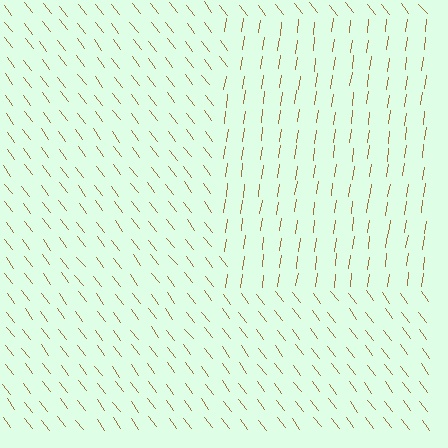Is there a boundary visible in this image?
Yes, there is a texture boundary formed by a change in line orientation.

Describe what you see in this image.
The image is filled with small brown line segments. A rectangle region in the image has lines oriented differently from the surrounding lines, creating a visible texture boundary.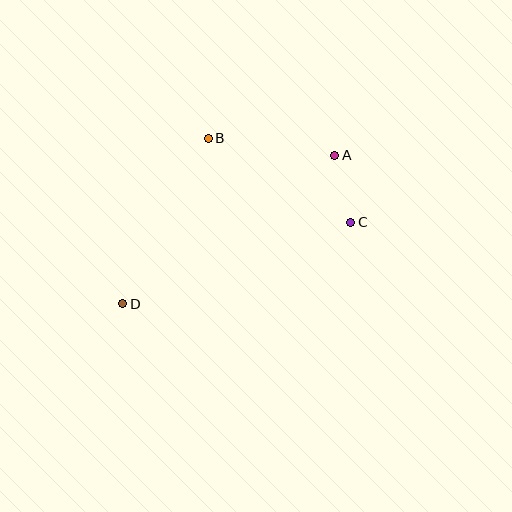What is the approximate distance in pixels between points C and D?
The distance between C and D is approximately 242 pixels.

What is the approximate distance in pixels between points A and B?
The distance between A and B is approximately 128 pixels.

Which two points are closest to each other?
Points A and C are closest to each other.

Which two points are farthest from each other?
Points A and D are farthest from each other.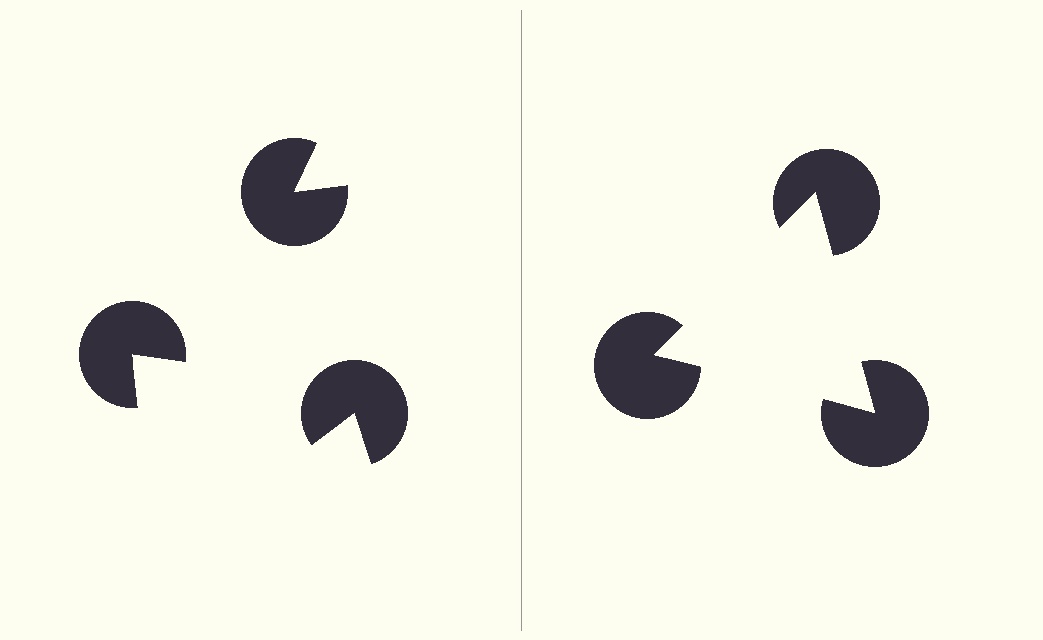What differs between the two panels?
The pac-man discs are positioned identically on both sides; only the wedge orientations differ. On the right they align to a triangle; on the left they are misaligned.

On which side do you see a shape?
An illusory triangle appears on the right side. On the left side the wedge cuts are rotated, so no coherent shape forms.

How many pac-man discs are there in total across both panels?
6 — 3 on each side.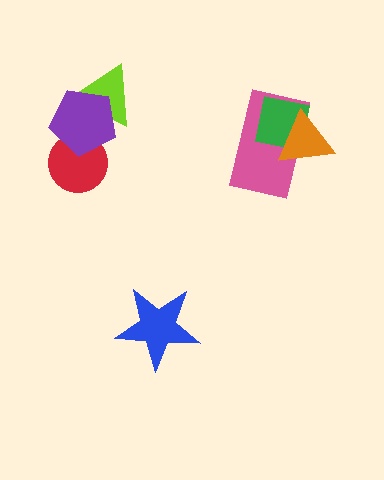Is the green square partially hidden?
Yes, it is partially covered by another shape.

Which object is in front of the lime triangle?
The purple pentagon is in front of the lime triangle.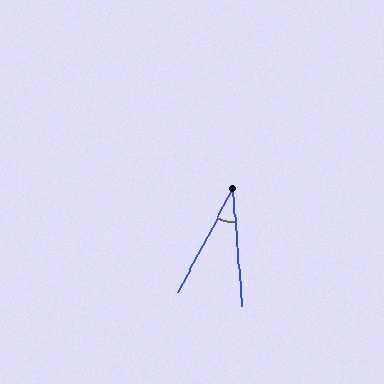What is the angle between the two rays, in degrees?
Approximately 32 degrees.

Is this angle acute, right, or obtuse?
It is acute.